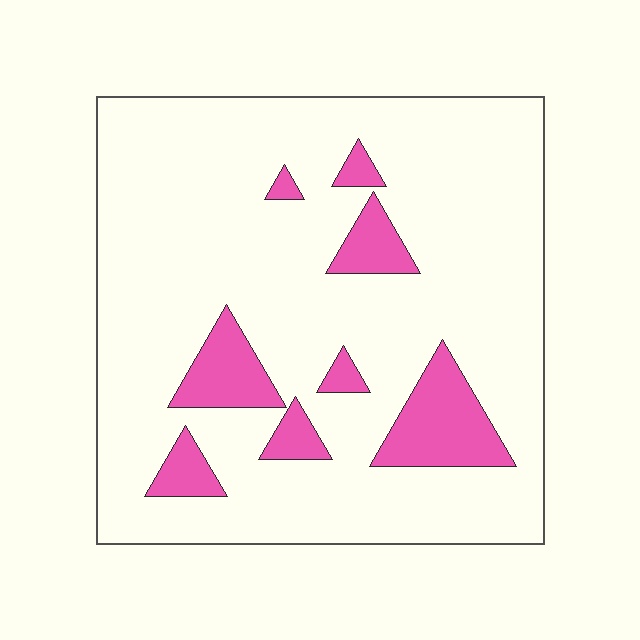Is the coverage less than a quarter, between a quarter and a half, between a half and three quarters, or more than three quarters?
Less than a quarter.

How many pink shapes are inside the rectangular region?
8.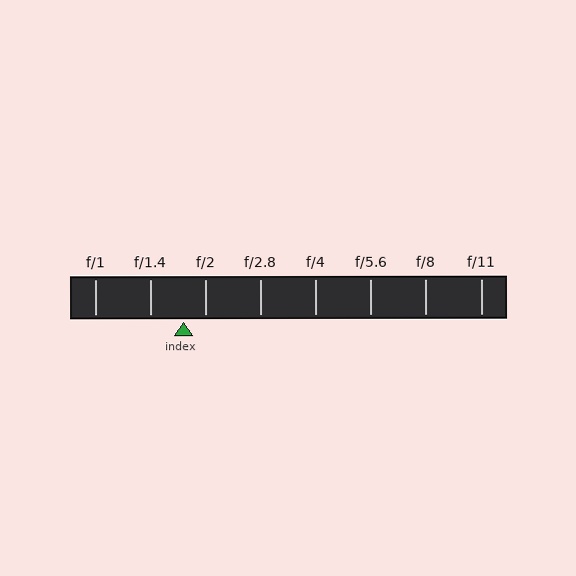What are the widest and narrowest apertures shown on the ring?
The widest aperture shown is f/1 and the narrowest is f/11.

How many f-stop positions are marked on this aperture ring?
There are 8 f-stop positions marked.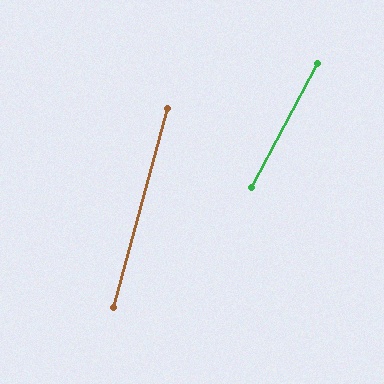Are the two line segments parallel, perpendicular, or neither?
Neither parallel nor perpendicular — they differ by about 13°.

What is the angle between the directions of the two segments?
Approximately 13 degrees.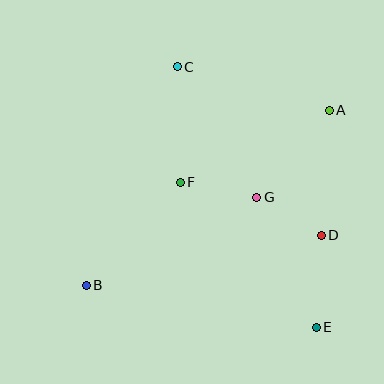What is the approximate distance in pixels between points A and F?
The distance between A and F is approximately 165 pixels.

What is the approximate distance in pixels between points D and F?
The distance between D and F is approximately 151 pixels.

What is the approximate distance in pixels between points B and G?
The distance between B and G is approximately 192 pixels.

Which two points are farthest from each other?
Points A and B are farthest from each other.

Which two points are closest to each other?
Points D and G are closest to each other.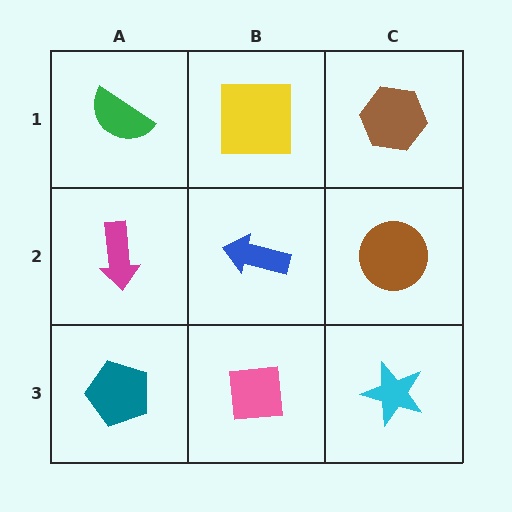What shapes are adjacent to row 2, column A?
A green semicircle (row 1, column A), a teal pentagon (row 3, column A), a blue arrow (row 2, column B).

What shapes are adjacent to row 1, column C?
A brown circle (row 2, column C), a yellow square (row 1, column B).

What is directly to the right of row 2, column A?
A blue arrow.